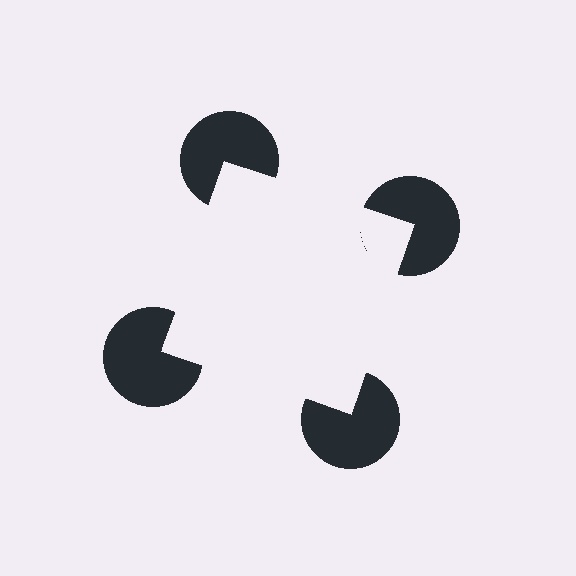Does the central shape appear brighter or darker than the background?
It typically appears slightly brighter than the background, even though no actual brightness change is drawn.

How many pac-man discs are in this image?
There are 4 — one at each vertex of the illusory square.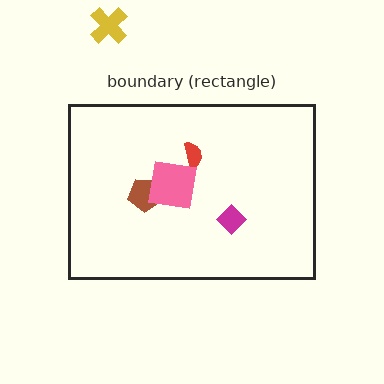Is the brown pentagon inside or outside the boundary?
Inside.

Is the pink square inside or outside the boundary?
Inside.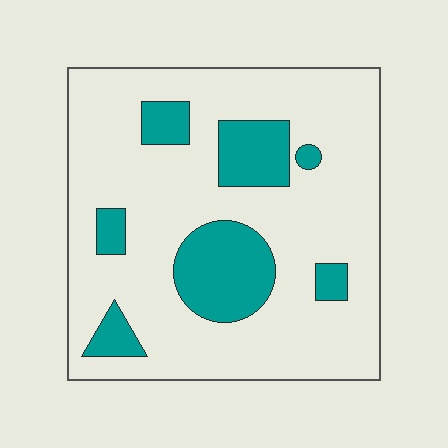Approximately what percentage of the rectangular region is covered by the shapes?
Approximately 20%.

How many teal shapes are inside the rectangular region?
7.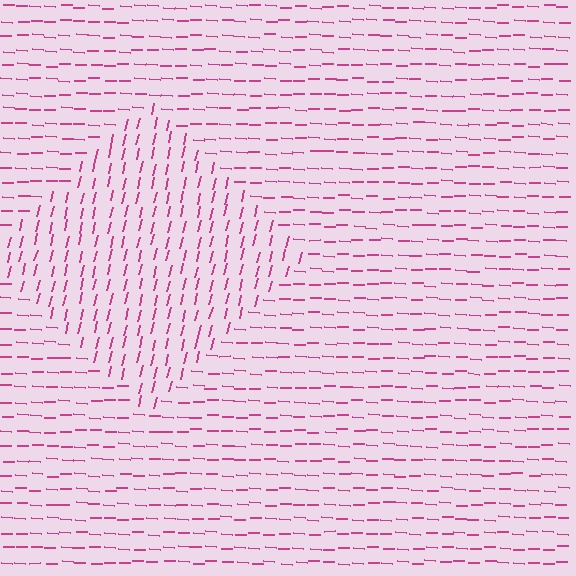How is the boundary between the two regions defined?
The boundary is defined purely by a change in line orientation (approximately 79 degrees difference). All lines are the same color and thickness.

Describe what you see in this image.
The image is filled with small magenta line segments. A diamond region in the image has lines oriented differently from the surrounding lines, creating a visible texture boundary.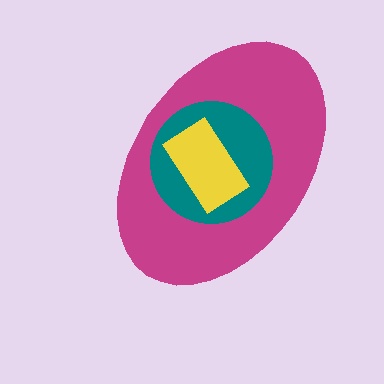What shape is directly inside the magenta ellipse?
The teal circle.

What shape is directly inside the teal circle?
The yellow rectangle.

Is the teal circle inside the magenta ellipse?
Yes.